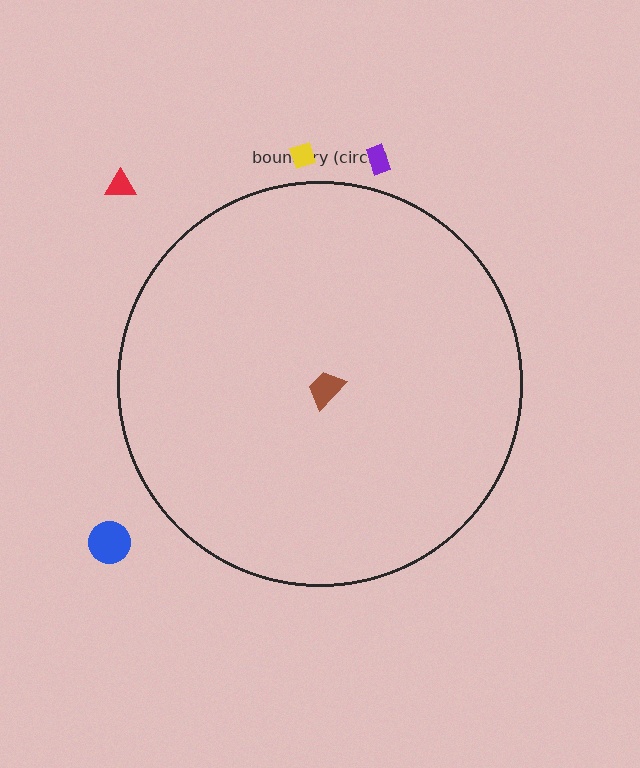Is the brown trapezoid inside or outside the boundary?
Inside.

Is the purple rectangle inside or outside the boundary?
Outside.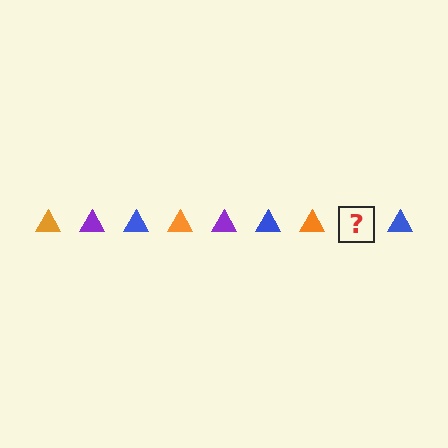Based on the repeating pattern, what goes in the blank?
The blank should be a purple triangle.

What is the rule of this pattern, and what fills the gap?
The rule is that the pattern cycles through orange, purple, blue triangles. The gap should be filled with a purple triangle.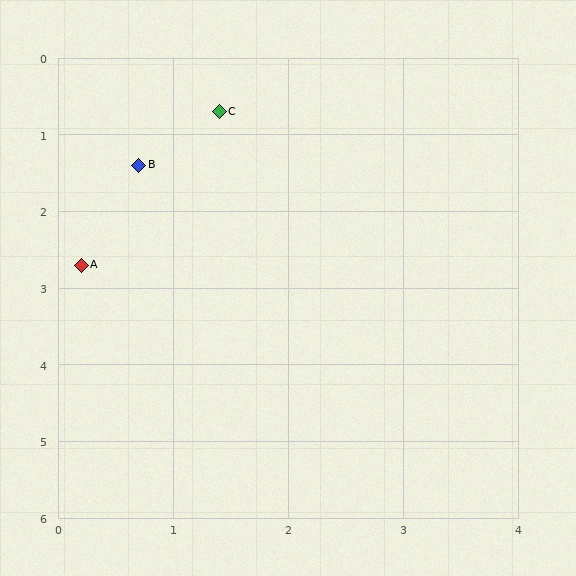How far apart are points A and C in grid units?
Points A and C are about 2.3 grid units apart.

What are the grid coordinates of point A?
Point A is at approximately (0.2, 2.7).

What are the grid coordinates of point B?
Point B is at approximately (0.7, 1.4).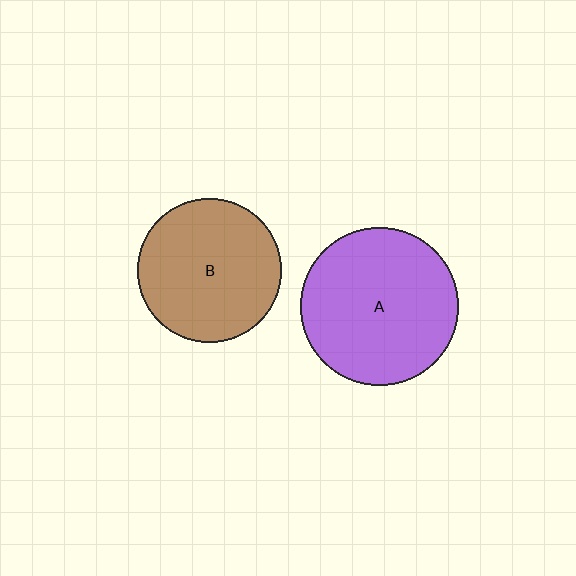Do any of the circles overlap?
No, none of the circles overlap.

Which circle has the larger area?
Circle A (purple).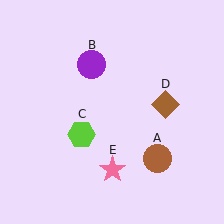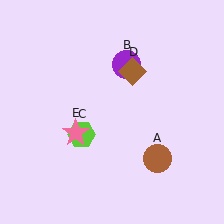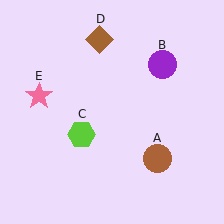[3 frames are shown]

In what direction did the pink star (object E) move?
The pink star (object E) moved up and to the left.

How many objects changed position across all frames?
3 objects changed position: purple circle (object B), brown diamond (object D), pink star (object E).